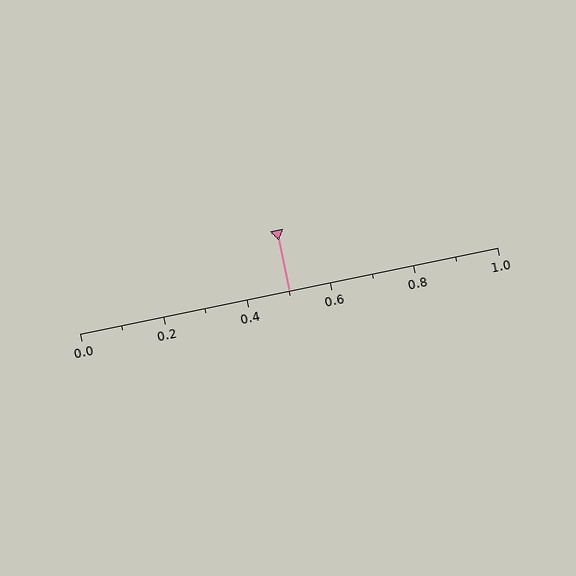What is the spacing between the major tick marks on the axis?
The major ticks are spaced 0.2 apart.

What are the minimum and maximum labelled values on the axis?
The axis runs from 0.0 to 1.0.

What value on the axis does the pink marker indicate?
The marker indicates approximately 0.5.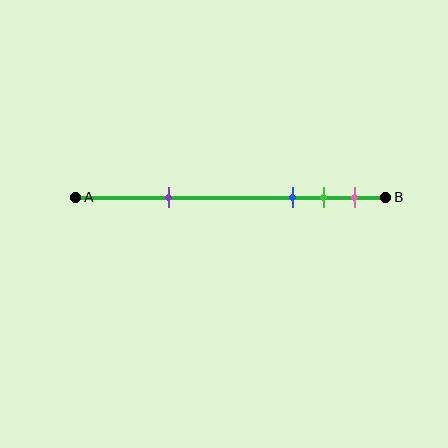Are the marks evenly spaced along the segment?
No, the marks are not evenly spaced.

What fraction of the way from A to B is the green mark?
The green mark is approximately 80% (0.8) of the way from A to B.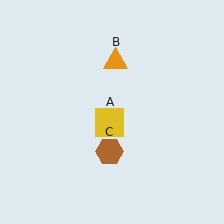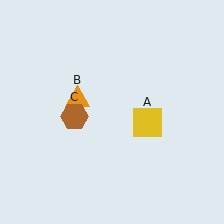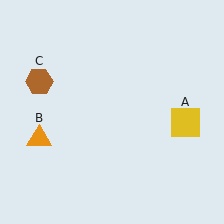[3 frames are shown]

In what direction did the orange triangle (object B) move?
The orange triangle (object B) moved down and to the left.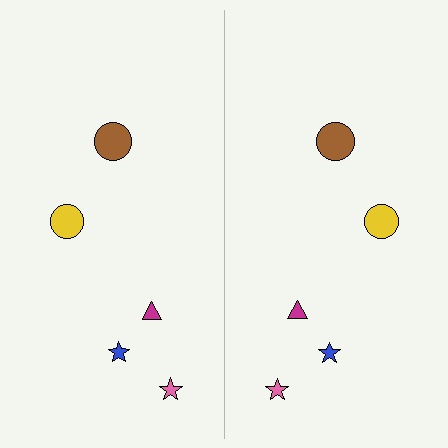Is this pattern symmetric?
Yes, this pattern has bilateral (reflection) symmetry.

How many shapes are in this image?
There are 10 shapes in this image.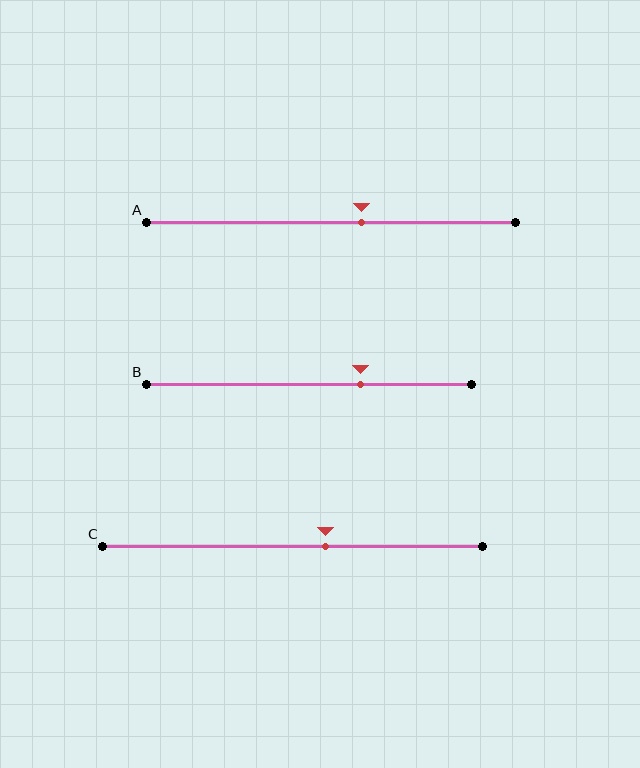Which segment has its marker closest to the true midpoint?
Segment A has its marker closest to the true midpoint.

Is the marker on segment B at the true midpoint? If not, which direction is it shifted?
No, the marker on segment B is shifted to the right by about 16% of the segment length.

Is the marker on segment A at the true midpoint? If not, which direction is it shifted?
No, the marker on segment A is shifted to the right by about 8% of the segment length.